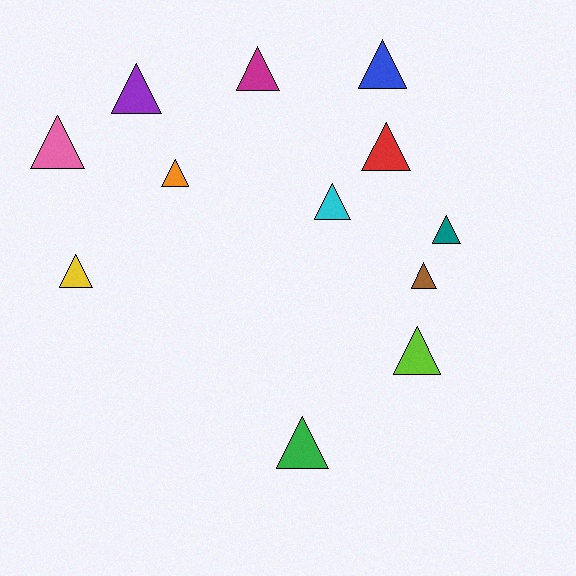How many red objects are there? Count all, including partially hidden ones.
There is 1 red object.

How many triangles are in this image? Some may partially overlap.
There are 12 triangles.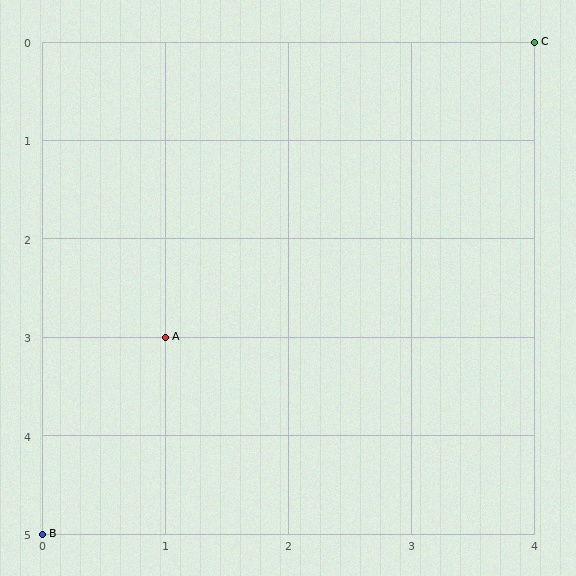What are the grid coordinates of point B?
Point B is at grid coordinates (0, 5).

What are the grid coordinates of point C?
Point C is at grid coordinates (4, 0).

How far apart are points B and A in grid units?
Points B and A are 1 column and 2 rows apart (about 2.2 grid units diagonally).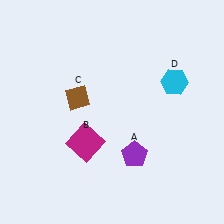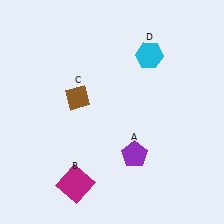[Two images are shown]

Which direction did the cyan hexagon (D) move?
The cyan hexagon (D) moved up.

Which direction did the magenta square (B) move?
The magenta square (B) moved down.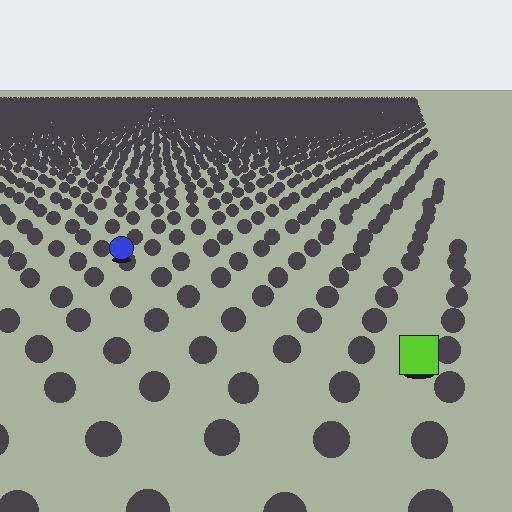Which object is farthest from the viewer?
The blue circle is farthest from the viewer. It appears smaller and the ground texture around it is denser.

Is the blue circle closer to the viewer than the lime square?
No. The lime square is closer — you can tell from the texture gradient: the ground texture is coarser near it.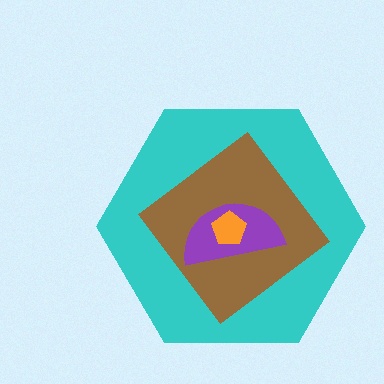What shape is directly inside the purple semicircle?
The orange pentagon.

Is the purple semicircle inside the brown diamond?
Yes.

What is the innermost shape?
The orange pentagon.